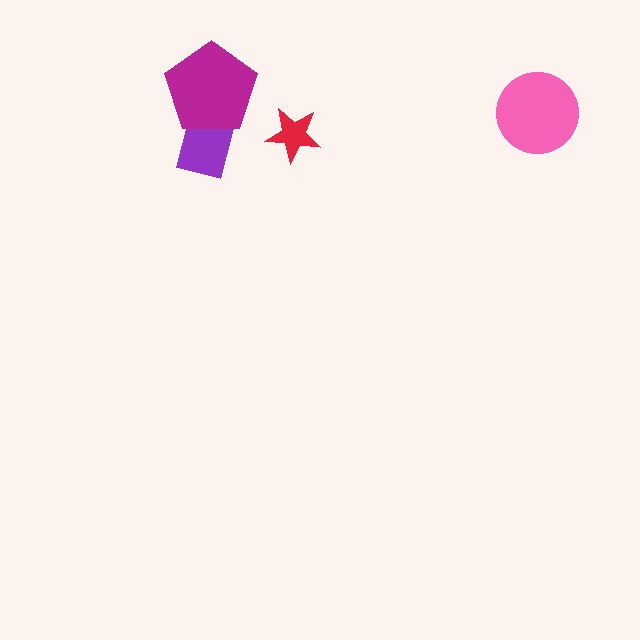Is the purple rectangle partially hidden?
Yes, it is partially covered by another shape.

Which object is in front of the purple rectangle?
The magenta pentagon is in front of the purple rectangle.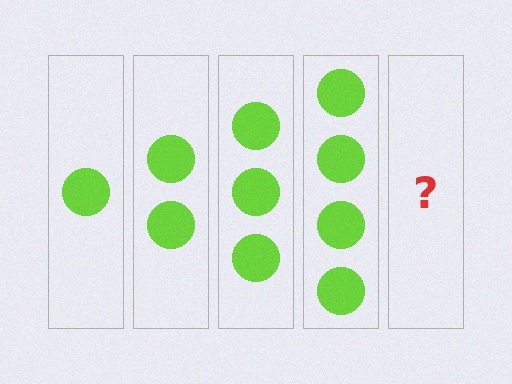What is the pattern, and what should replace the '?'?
The pattern is that each step adds one more circle. The '?' should be 5 circles.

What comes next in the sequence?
The next element should be 5 circles.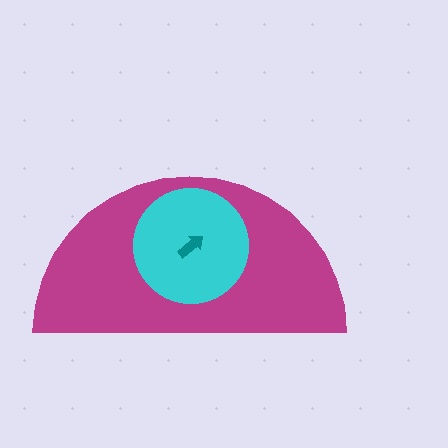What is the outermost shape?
The magenta semicircle.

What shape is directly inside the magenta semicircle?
The cyan circle.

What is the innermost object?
The teal arrow.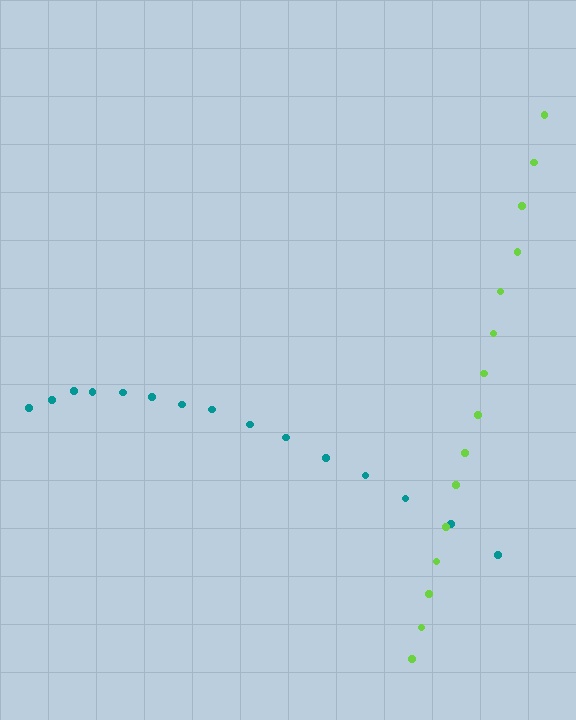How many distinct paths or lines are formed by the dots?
There are 2 distinct paths.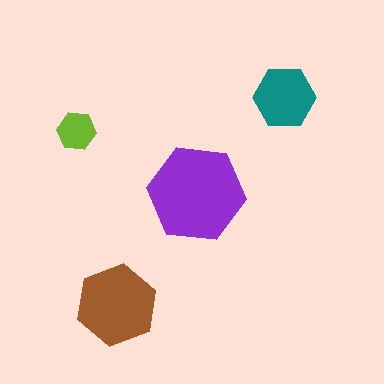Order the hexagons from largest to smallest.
the purple one, the brown one, the teal one, the lime one.